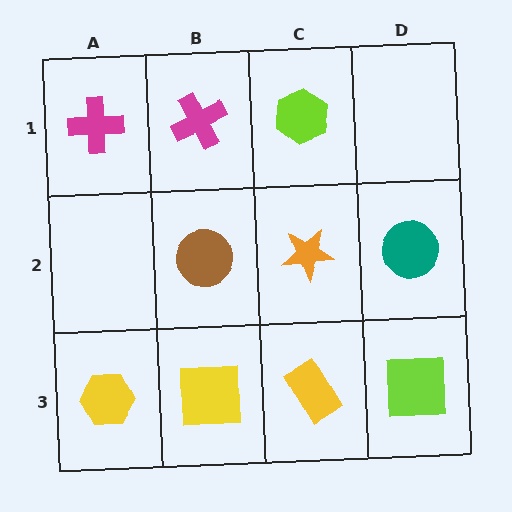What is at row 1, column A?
A magenta cross.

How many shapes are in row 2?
3 shapes.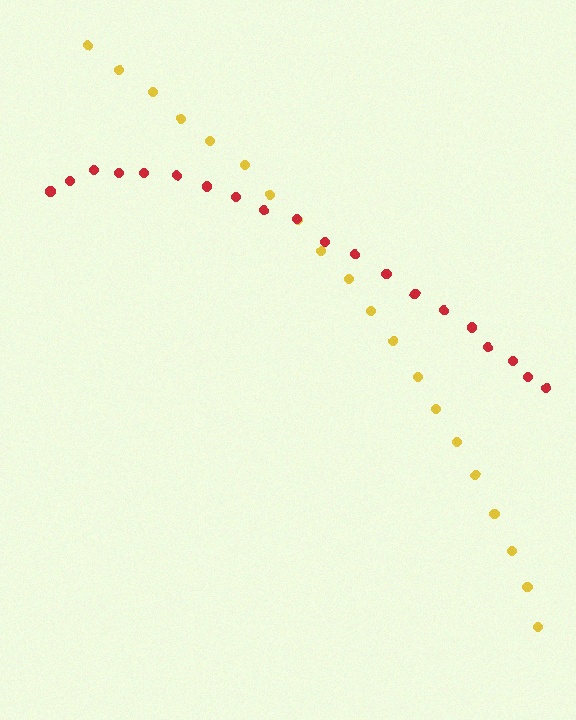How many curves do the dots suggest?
There are 2 distinct paths.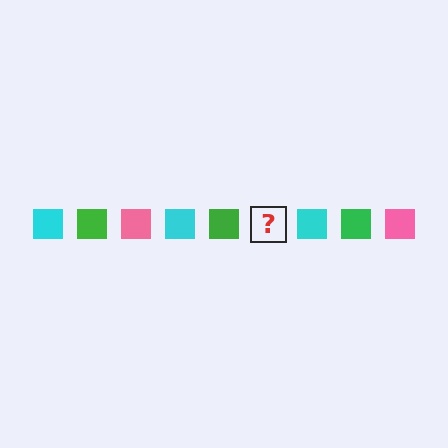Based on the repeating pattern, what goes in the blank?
The blank should be a pink square.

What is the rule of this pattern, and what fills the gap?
The rule is that the pattern cycles through cyan, green, pink squares. The gap should be filled with a pink square.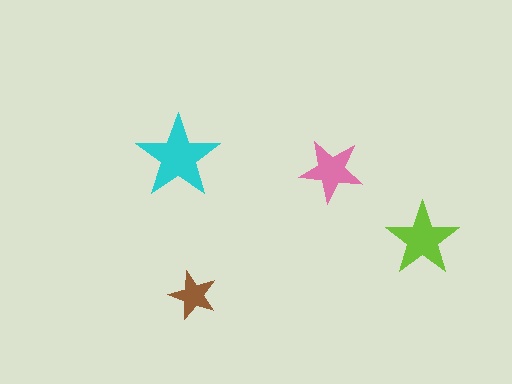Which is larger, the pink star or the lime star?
The lime one.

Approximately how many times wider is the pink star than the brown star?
About 1.5 times wider.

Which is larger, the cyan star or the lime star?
The cyan one.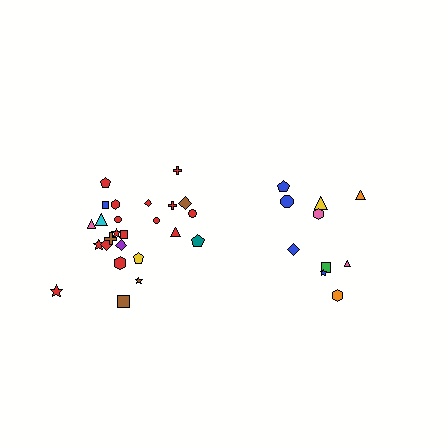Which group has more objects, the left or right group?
The left group.